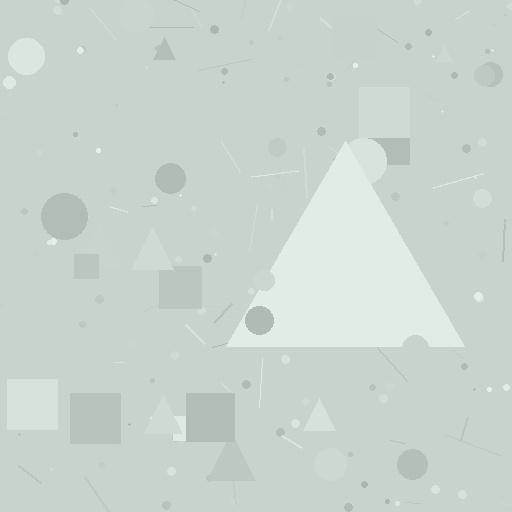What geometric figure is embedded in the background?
A triangle is embedded in the background.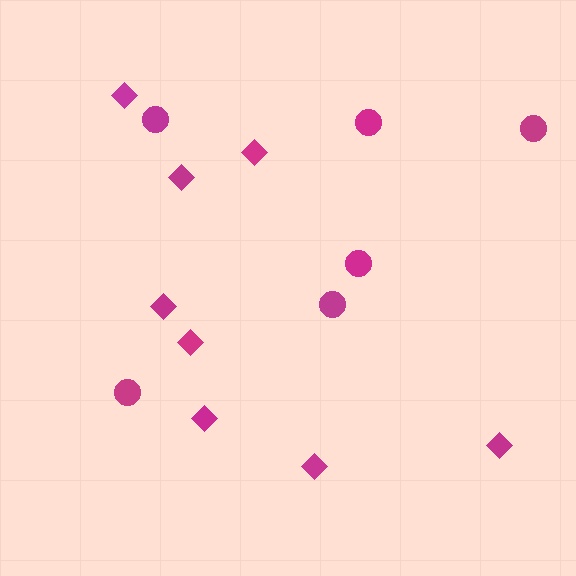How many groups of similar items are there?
There are 2 groups: one group of circles (6) and one group of diamonds (8).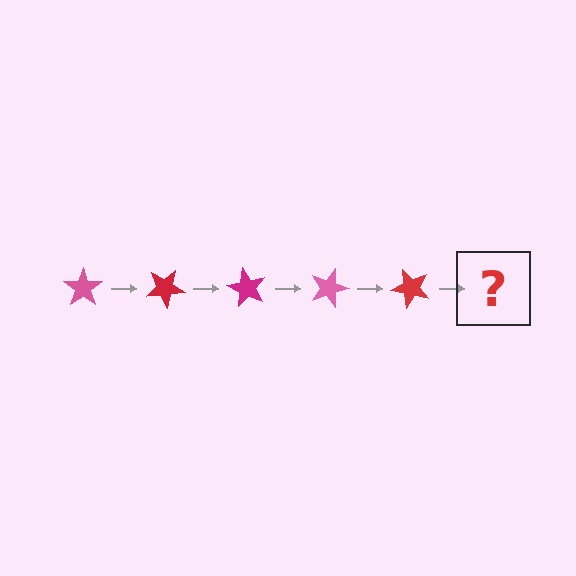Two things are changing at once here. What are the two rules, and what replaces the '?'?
The two rules are that it rotates 30 degrees each step and the color cycles through pink, red, and magenta. The '?' should be a magenta star, rotated 150 degrees from the start.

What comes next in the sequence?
The next element should be a magenta star, rotated 150 degrees from the start.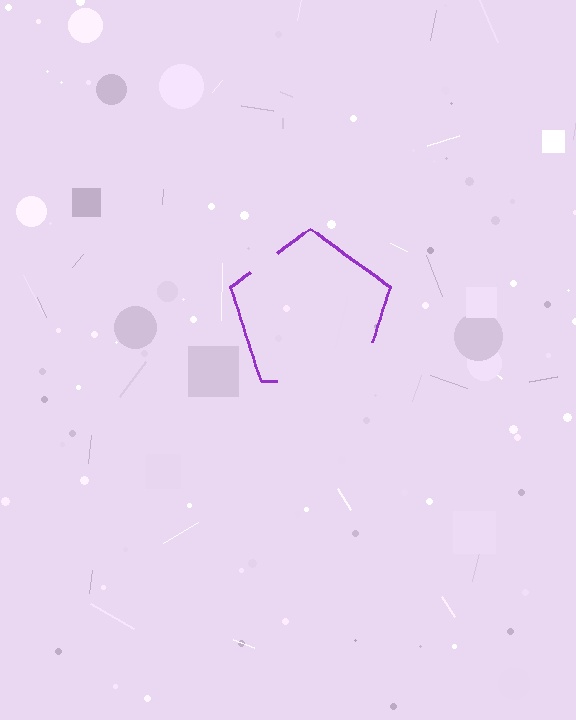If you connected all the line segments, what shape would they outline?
They would outline a pentagon.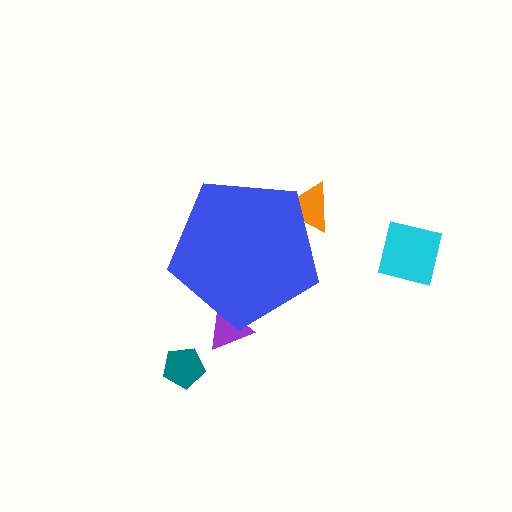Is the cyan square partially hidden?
No, the cyan square is fully visible.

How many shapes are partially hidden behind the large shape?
2 shapes are partially hidden.